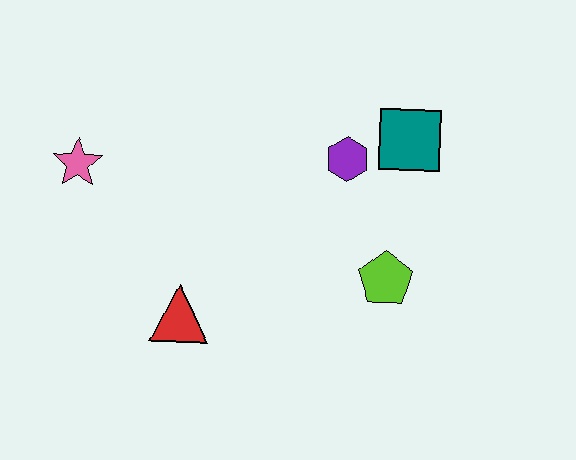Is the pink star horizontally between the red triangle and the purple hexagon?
No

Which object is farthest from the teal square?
The pink star is farthest from the teal square.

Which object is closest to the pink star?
The red triangle is closest to the pink star.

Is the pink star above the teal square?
No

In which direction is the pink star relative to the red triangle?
The pink star is above the red triangle.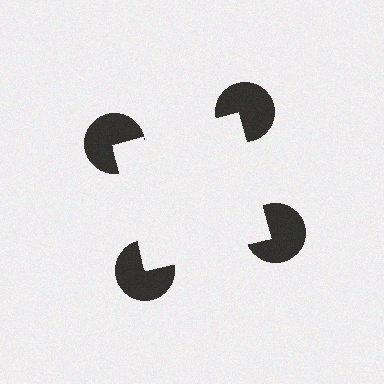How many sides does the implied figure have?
4 sides.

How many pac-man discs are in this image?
There are 4 — one at each vertex of the illusory square.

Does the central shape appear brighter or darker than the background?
It typically appears slightly brighter than the background, even though no actual brightness change is drawn.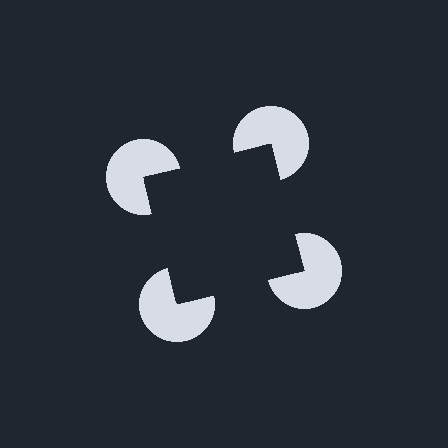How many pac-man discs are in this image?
There are 4 — one at each vertex of the illusory square.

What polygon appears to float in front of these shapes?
An illusory square — its edges are inferred from the aligned wedge cuts in the pac-man discs, not physically drawn.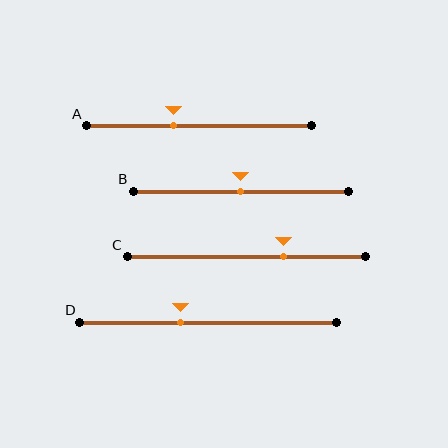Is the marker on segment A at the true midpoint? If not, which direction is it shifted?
No, the marker on segment A is shifted to the left by about 11% of the segment length.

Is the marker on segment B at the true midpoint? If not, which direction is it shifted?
Yes, the marker on segment B is at the true midpoint.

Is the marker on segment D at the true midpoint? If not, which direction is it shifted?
No, the marker on segment D is shifted to the left by about 11% of the segment length.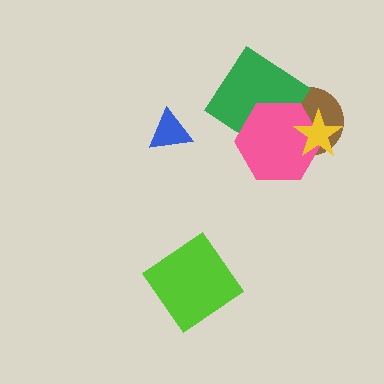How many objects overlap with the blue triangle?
0 objects overlap with the blue triangle.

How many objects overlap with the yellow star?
2 objects overlap with the yellow star.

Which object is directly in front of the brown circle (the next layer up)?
The green diamond is directly in front of the brown circle.